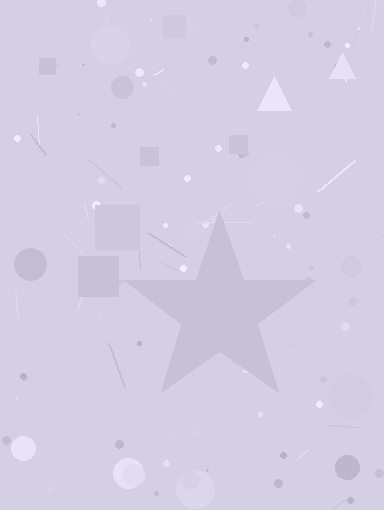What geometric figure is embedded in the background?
A star is embedded in the background.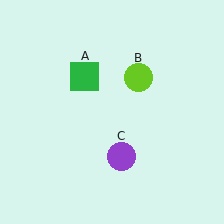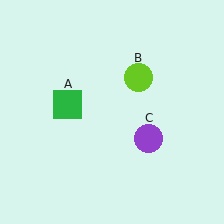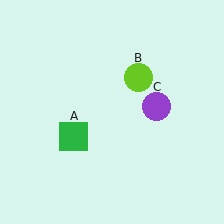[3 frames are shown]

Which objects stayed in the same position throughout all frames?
Lime circle (object B) remained stationary.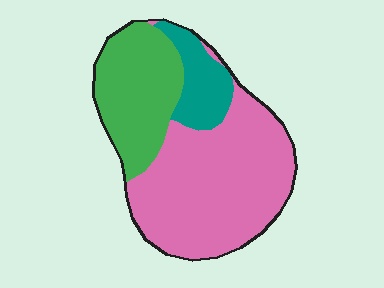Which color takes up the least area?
Teal, at roughly 15%.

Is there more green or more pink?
Pink.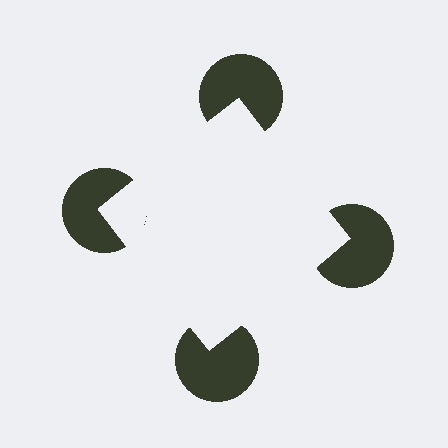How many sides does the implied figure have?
4 sides.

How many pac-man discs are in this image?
There are 4 — one at each vertex of the illusory square.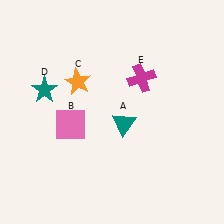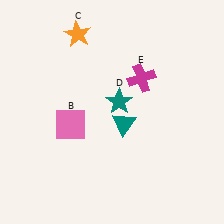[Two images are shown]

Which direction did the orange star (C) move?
The orange star (C) moved up.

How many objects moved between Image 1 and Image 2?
2 objects moved between the two images.